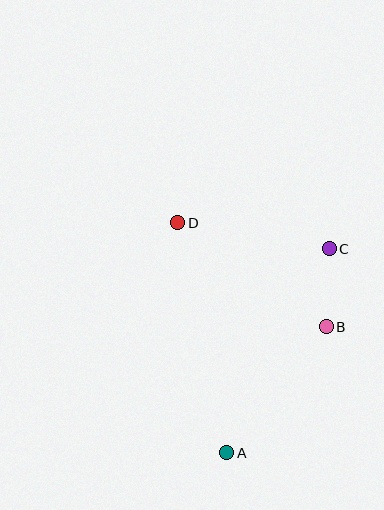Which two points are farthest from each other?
Points A and D are farthest from each other.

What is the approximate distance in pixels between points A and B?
The distance between A and B is approximately 160 pixels.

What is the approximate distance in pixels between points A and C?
The distance between A and C is approximately 228 pixels.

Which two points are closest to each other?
Points B and C are closest to each other.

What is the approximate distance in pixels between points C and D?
The distance between C and D is approximately 154 pixels.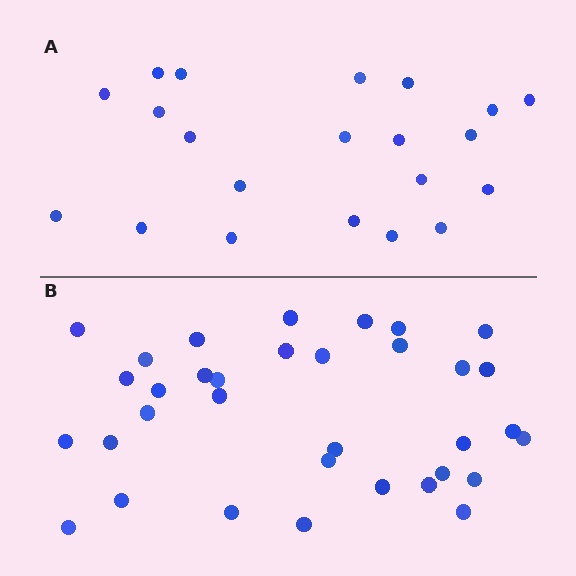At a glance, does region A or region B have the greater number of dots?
Region B (the bottom region) has more dots.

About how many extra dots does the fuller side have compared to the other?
Region B has approximately 15 more dots than region A.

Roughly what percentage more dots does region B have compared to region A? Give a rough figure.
About 60% more.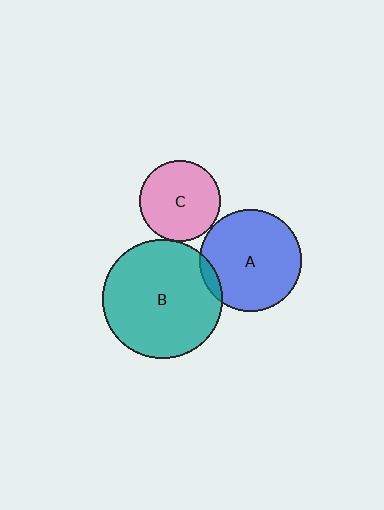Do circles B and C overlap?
Yes.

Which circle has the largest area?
Circle B (teal).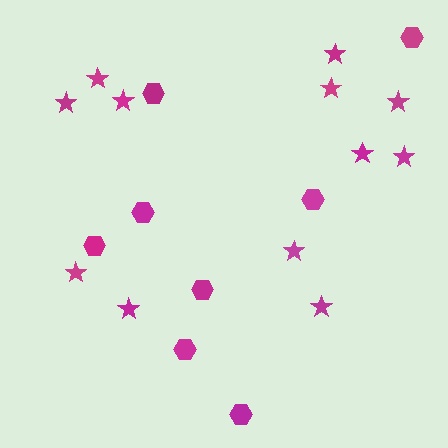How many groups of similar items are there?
There are 2 groups: one group of stars (12) and one group of hexagons (8).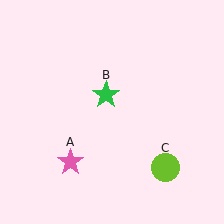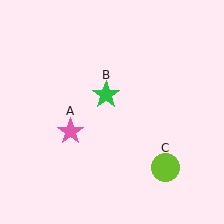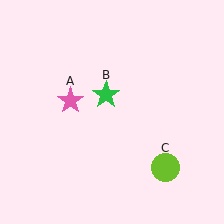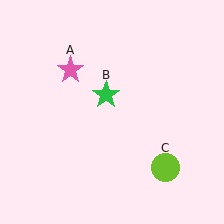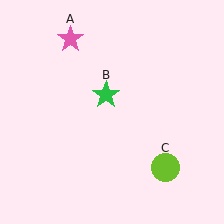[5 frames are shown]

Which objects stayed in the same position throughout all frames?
Green star (object B) and lime circle (object C) remained stationary.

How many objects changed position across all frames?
1 object changed position: pink star (object A).